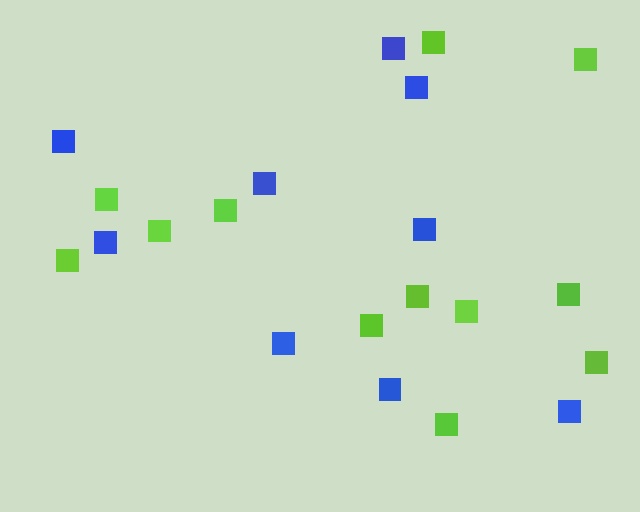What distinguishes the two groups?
There are 2 groups: one group of lime squares (12) and one group of blue squares (9).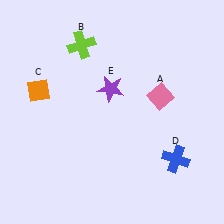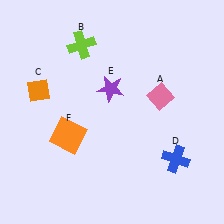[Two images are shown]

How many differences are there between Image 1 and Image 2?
There is 1 difference between the two images.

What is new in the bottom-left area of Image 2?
An orange square (F) was added in the bottom-left area of Image 2.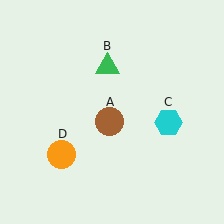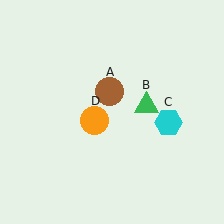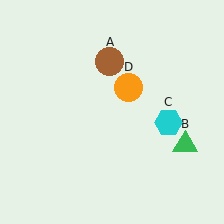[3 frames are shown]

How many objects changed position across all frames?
3 objects changed position: brown circle (object A), green triangle (object B), orange circle (object D).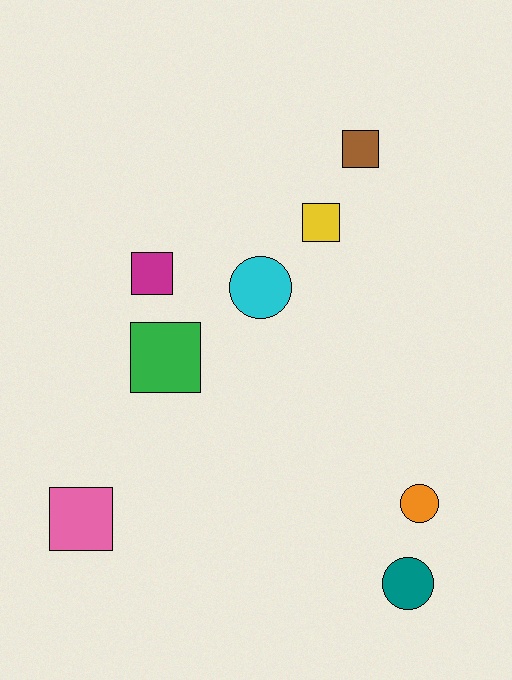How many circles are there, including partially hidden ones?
There are 3 circles.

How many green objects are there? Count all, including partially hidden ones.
There is 1 green object.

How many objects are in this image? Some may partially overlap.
There are 8 objects.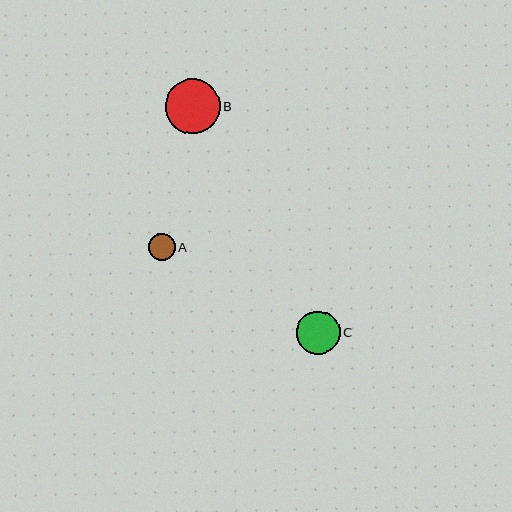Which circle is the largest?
Circle B is the largest with a size of approximately 55 pixels.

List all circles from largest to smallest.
From largest to smallest: B, C, A.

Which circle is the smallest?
Circle A is the smallest with a size of approximately 27 pixels.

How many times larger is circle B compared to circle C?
Circle B is approximately 1.3 times the size of circle C.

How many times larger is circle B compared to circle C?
Circle B is approximately 1.3 times the size of circle C.